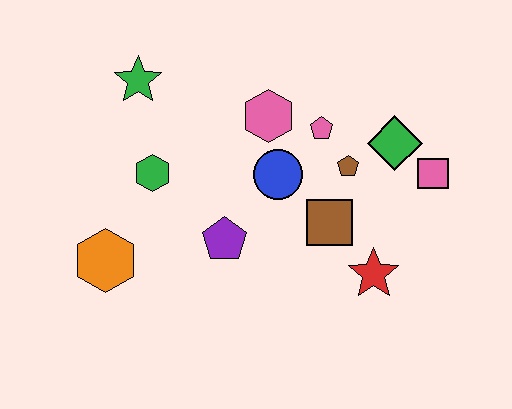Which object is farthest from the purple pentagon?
The pink square is farthest from the purple pentagon.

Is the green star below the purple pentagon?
No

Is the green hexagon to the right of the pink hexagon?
No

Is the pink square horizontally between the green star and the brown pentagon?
No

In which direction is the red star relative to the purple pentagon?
The red star is to the right of the purple pentagon.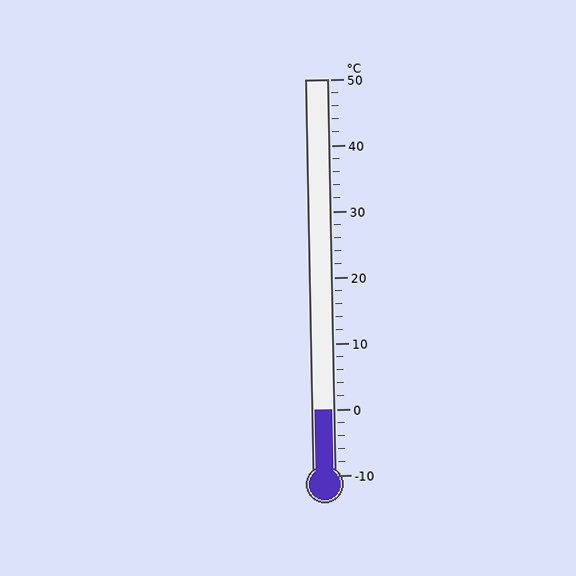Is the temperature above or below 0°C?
The temperature is at 0°C.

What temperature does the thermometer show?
The thermometer shows approximately 0°C.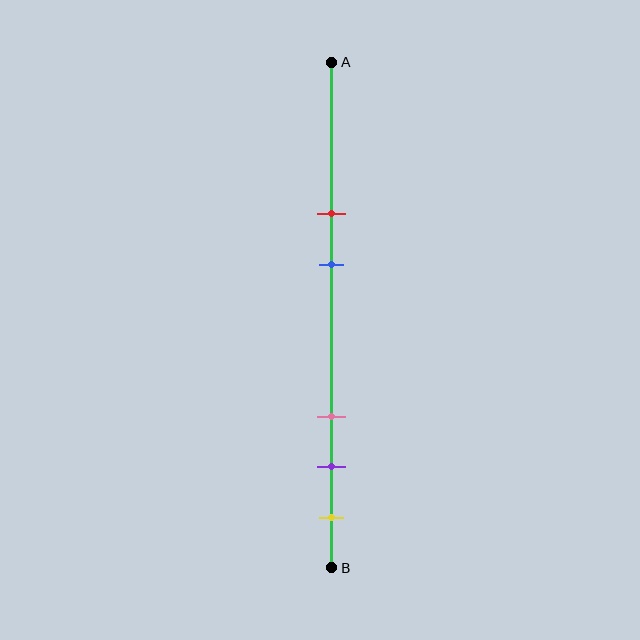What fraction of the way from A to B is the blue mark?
The blue mark is approximately 40% (0.4) of the way from A to B.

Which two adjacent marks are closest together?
The purple and yellow marks are the closest adjacent pair.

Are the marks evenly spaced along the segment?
No, the marks are not evenly spaced.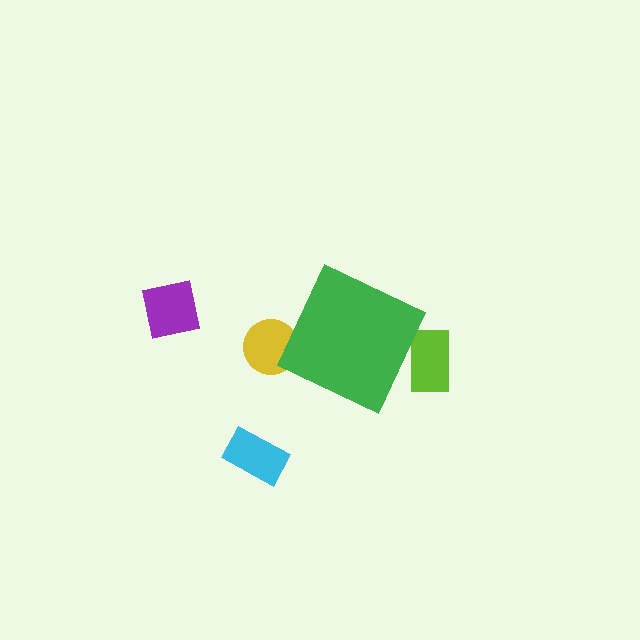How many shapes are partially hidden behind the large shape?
2 shapes are partially hidden.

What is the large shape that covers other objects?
A green diamond.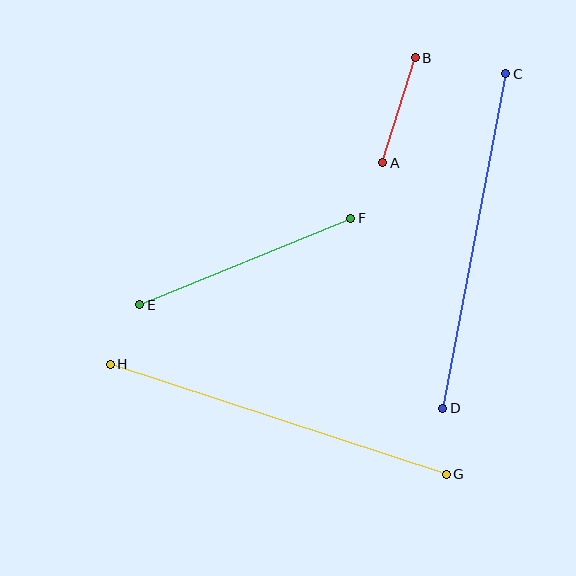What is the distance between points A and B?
The distance is approximately 110 pixels.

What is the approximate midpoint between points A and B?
The midpoint is at approximately (399, 110) pixels.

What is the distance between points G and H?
The distance is approximately 354 pixels.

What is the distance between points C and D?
The distance is approximately 341 pixels.